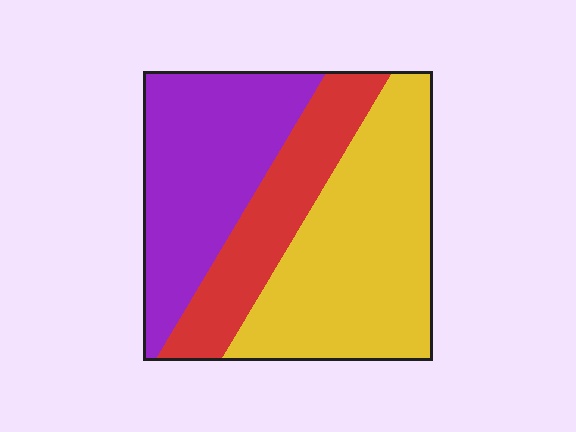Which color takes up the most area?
Yellow, at roughly 45%.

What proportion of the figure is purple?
Purple takes up between a third and a half of the figure.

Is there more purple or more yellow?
Yellow.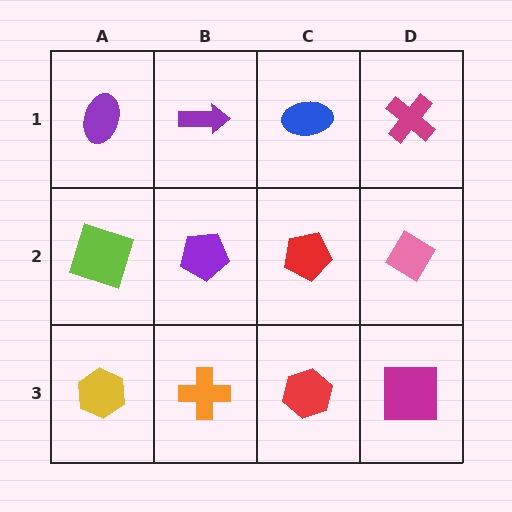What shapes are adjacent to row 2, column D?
A magenta cross (row 1, column D), a magenta square (row 3, column D), a red pentagon (row 2, column C).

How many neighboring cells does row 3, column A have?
2.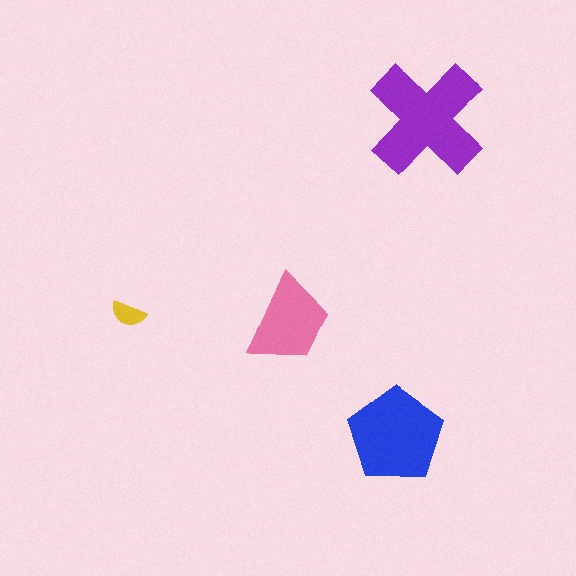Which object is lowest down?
The blue pentagon is bottommost.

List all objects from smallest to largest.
The yellow semicircle, the pink trapezoid, the blue pentagon, the purple cross.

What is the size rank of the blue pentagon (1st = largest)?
2nd.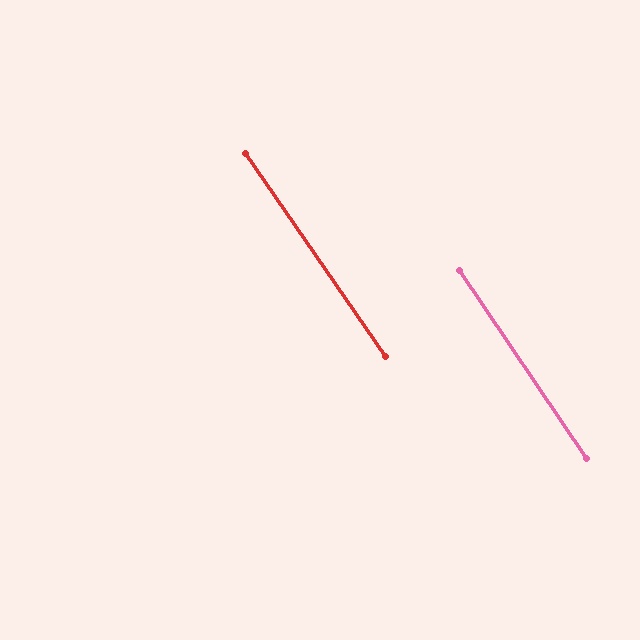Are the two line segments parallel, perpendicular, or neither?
Parallel — their directions differ by only 0.6°.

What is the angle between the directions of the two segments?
Approximately 1 degree.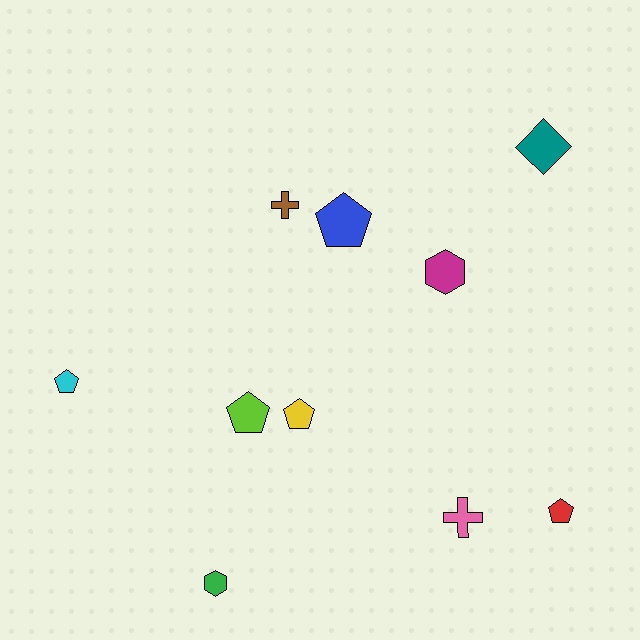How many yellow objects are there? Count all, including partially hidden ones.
There is 1 yellow object.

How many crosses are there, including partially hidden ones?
There are 2 crosses.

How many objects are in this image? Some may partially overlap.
There are 10 objects.